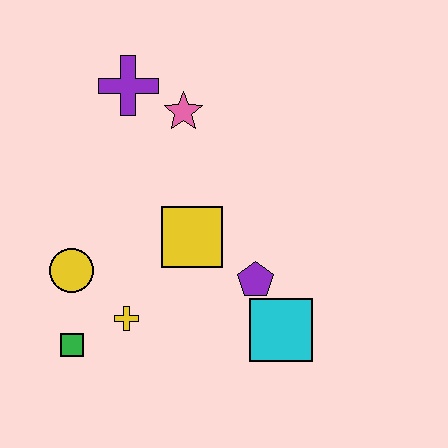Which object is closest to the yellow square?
The purple pentagon is closest to the yellow square.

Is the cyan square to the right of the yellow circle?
Yes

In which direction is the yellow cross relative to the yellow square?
The yellow cross is below the yellow square.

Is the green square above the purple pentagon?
No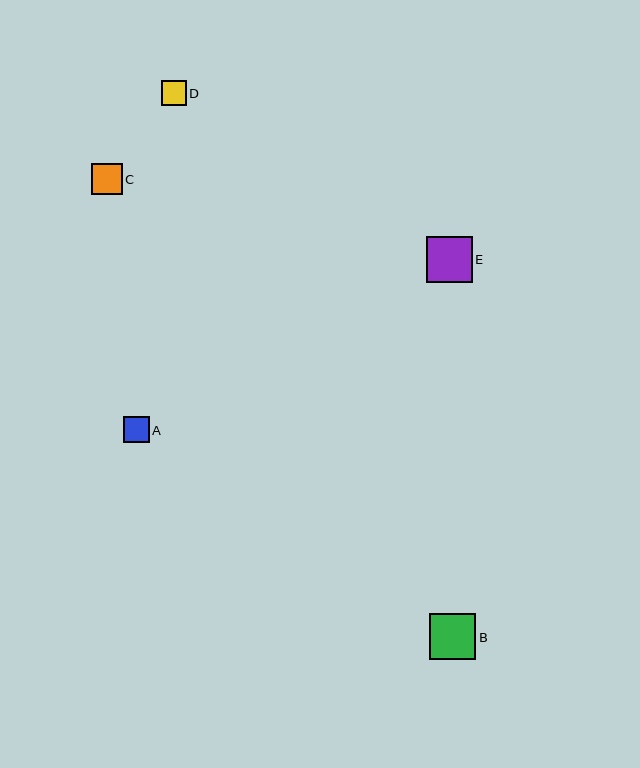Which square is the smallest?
Square D is the smallest with a size of approximately 25 pixels.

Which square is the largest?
Square B is the largest with a size of approximately 47 pixels.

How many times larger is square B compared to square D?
Square B is approximately 1.9 times the size of square D.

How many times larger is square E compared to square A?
Square E is approximately 1.8 times the size of square A.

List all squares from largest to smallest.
From largest to smallest: B, E, C, A, D.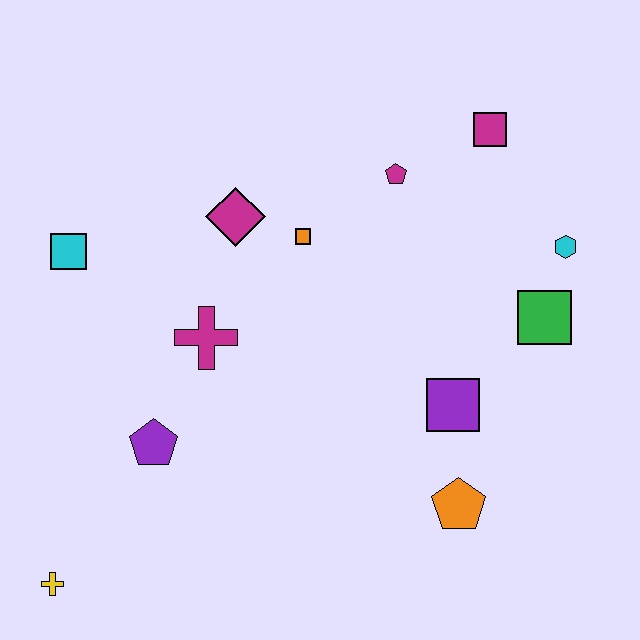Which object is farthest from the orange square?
The yellow cross is farthest from the orange square.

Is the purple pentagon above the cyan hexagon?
No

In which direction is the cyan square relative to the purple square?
The cyan square is to the left of the purple square.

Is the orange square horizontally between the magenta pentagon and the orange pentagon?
No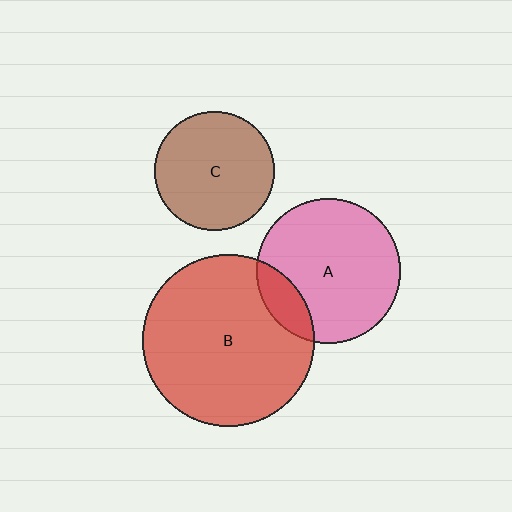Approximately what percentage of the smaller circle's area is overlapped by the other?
Approximately 15%.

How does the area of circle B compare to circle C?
Approximately 2.1 times.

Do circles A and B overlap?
Yes.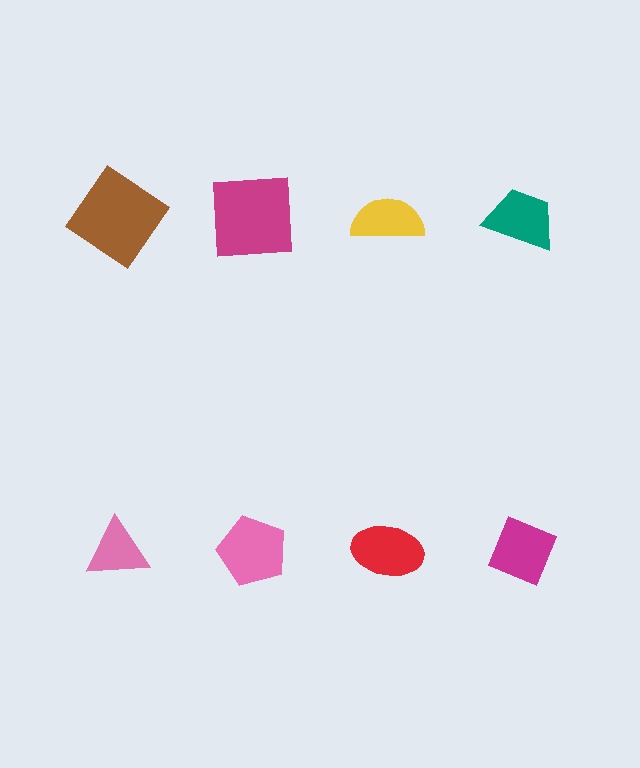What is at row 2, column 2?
A pink pentagon.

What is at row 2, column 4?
A magenta diamond.